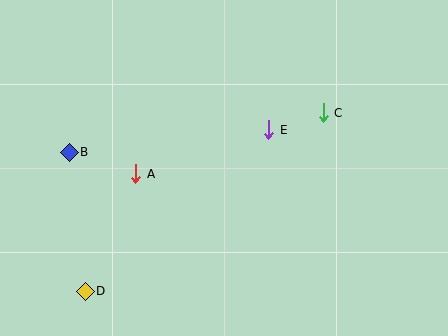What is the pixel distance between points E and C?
The distance between E and C is 57 pixels.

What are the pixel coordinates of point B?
Point B is at (69, 152).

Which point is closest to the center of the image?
Point E at (269, 130) is closest to the center.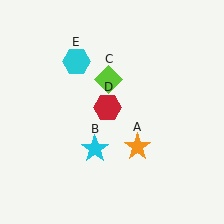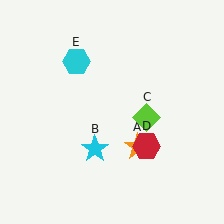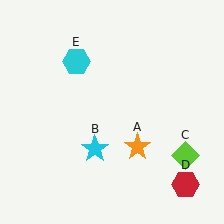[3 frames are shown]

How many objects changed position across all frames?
2 objects changed position: lime diamond (object C), red hexagon (object D).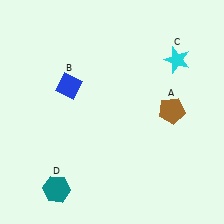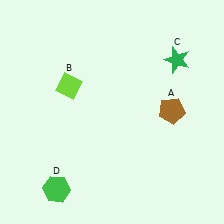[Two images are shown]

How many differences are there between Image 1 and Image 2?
There are 3 differences between the two images.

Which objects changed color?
B changed from blue to lime. C changed from cyan to green. D changed from teal to green.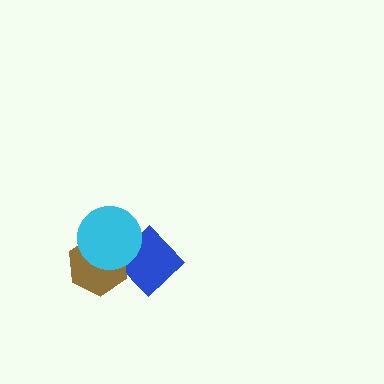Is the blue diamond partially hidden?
Yes, it is partially covered by another shape.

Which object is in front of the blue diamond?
The cyan circle is in front of the blue diamond.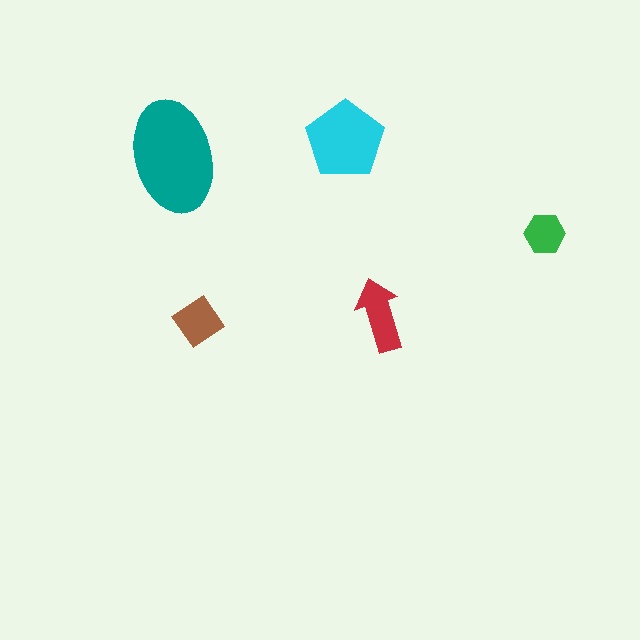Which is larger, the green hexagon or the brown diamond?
The brown diamond.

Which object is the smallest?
The green hexagon.